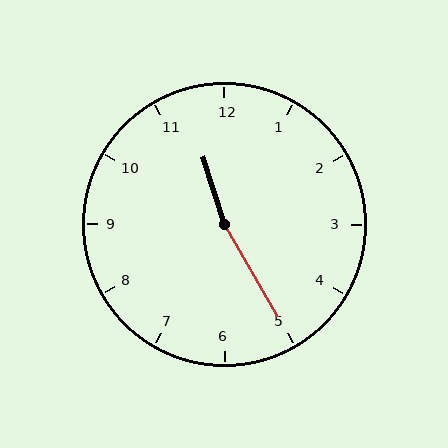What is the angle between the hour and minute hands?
Approximately 168 degrees.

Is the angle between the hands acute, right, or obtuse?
It is obtuse.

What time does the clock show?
11:25.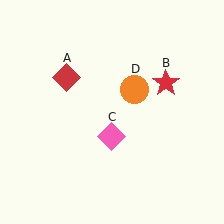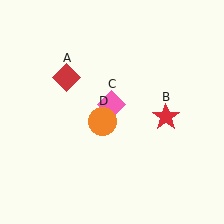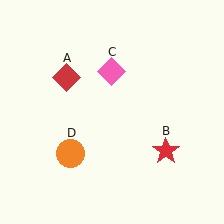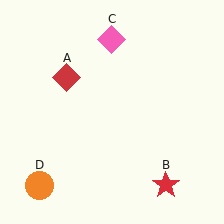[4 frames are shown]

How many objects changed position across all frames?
3 objects changed position: red star (object B), pink diamond (object C), orange circle (object D).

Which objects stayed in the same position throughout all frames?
Red diamond (object A) remained stationary.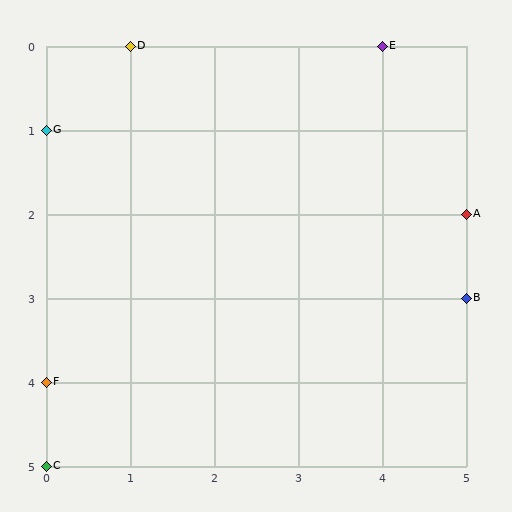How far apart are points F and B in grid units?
Points F and B are 5 columns and 1 row apart (about 5.1 grid units diagonally).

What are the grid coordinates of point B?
Point B is at grid coordinates (5, 3).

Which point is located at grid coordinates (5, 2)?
Point A is at (5, 2).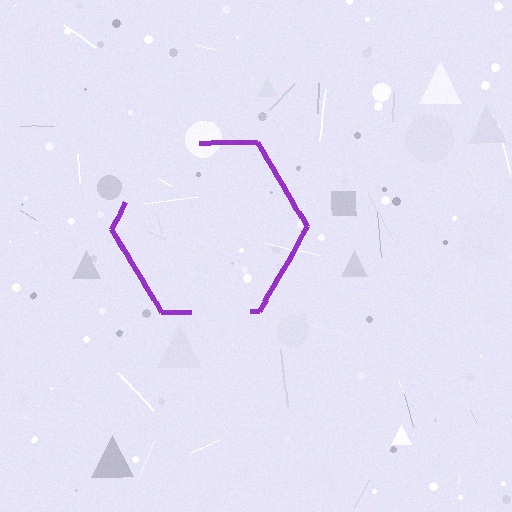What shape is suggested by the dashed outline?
The dashed outline suggests a hexagon.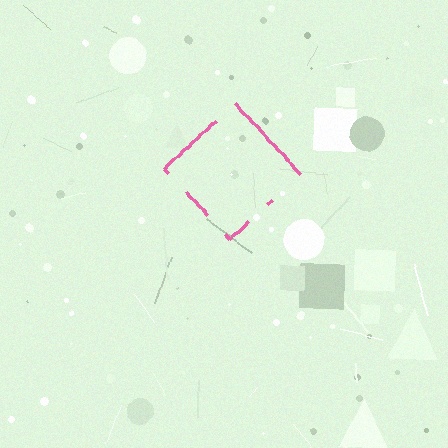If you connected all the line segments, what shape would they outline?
They would outline a diamond.